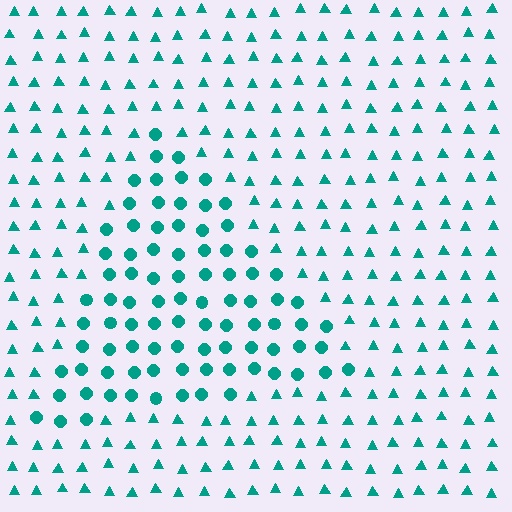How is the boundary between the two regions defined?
The boundary is defined by a change in element shape: circles inside vs. triangles outside. All elements share the same color and spacing.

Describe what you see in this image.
The image is filled with small teal elements arranged in a uniform grid. A triangle-shaped region contains circles, while the surrounding area contains triangles. The boundary is defined purely by the change in element shape.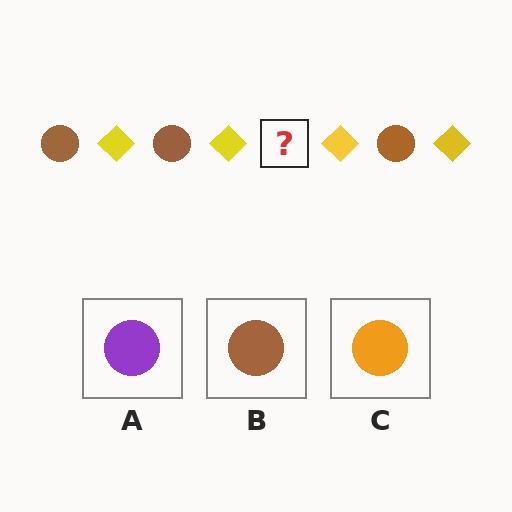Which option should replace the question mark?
Option B.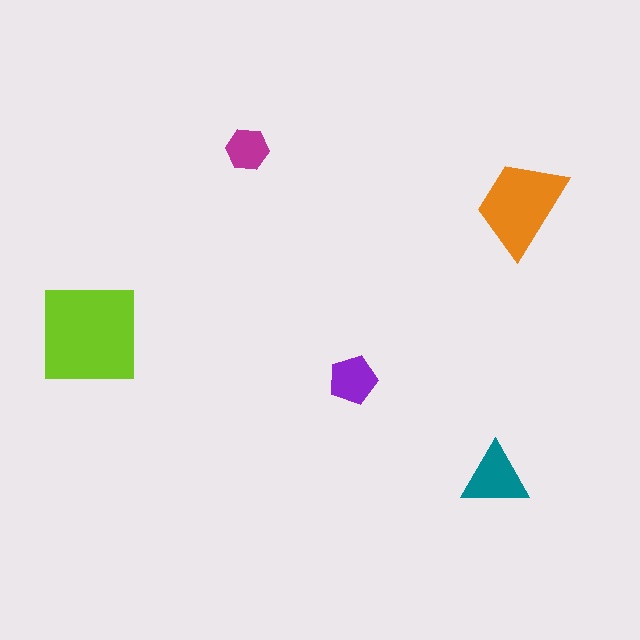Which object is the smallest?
The magenta hexagon.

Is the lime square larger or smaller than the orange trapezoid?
Larger.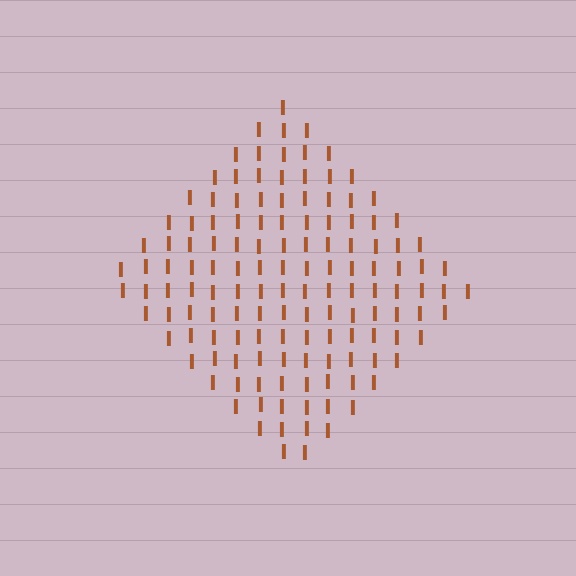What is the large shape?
The large shape is a diamond.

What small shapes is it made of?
It is made of small letter I's.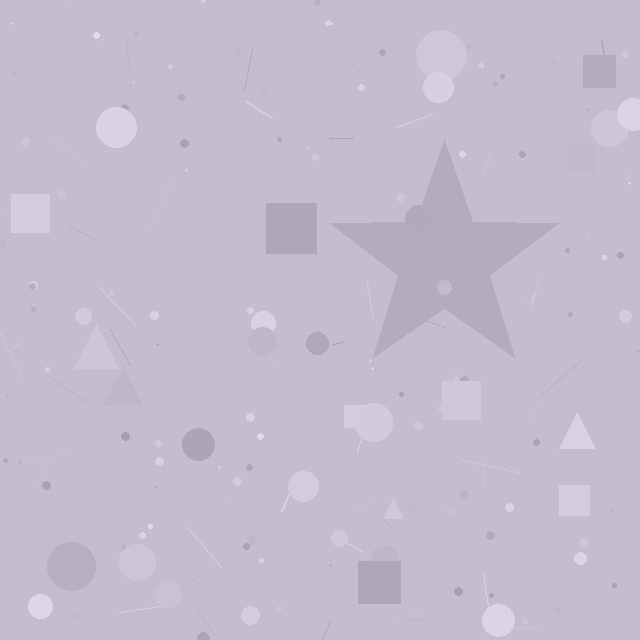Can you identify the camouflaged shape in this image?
The camouflaged shape is a star.